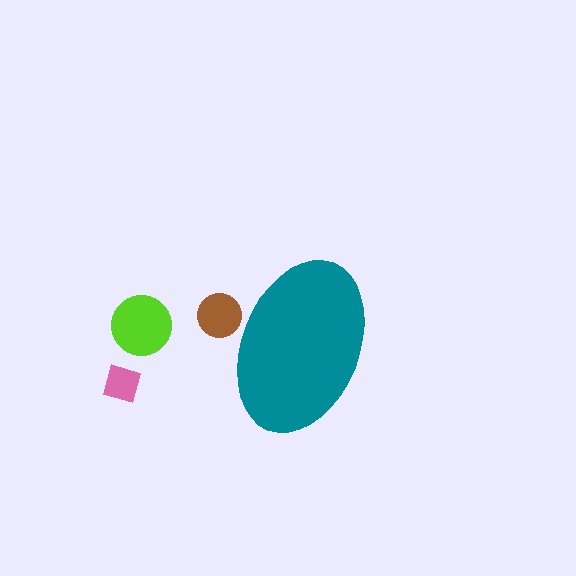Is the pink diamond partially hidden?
No, the pink diamond is fully visible.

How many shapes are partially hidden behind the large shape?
1 shape is partially hidden.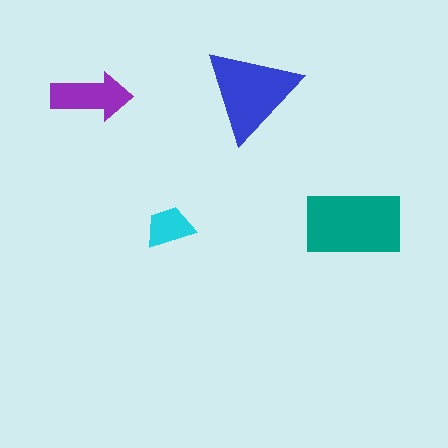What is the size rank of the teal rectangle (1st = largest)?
1st.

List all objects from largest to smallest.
The teal rectangle, the blue triangle, the purple arrow, the cyan trapezoid.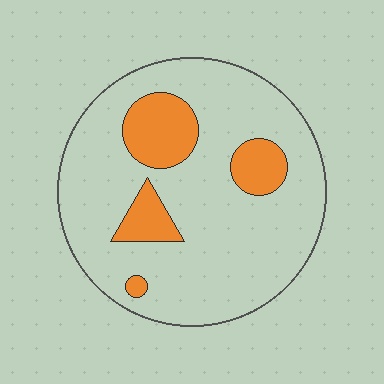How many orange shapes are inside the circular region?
4.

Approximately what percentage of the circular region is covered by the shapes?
Approximately 20%.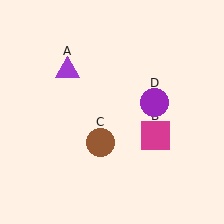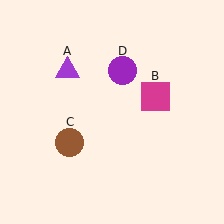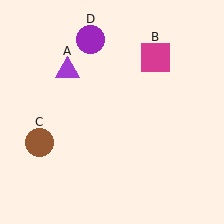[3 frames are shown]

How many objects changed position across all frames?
3 objects changed position: magenta square (object B), brown circle (object C), purple circle (object D).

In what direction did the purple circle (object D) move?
The purple circle (object D) moved up and to the left.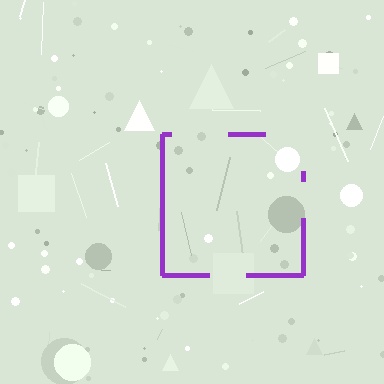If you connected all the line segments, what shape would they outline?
They would outline a square.